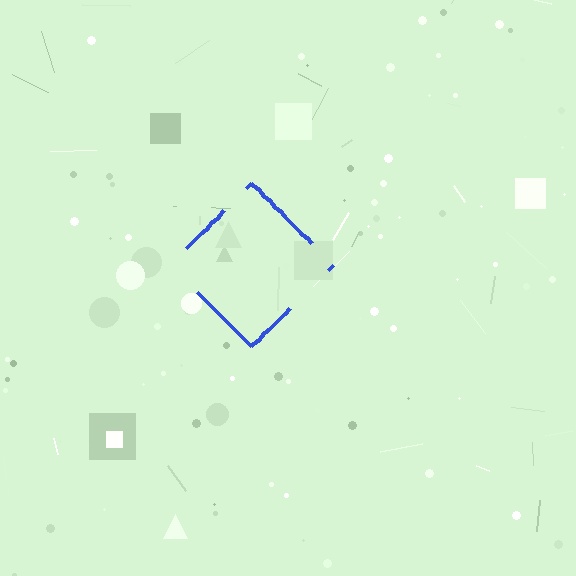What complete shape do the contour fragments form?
The contour fragments form a diamond.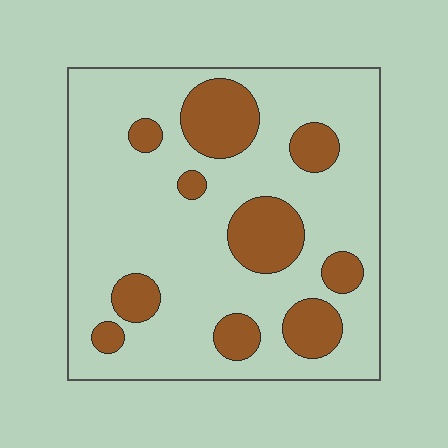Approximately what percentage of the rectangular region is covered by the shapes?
Approximately 25%.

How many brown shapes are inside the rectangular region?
10.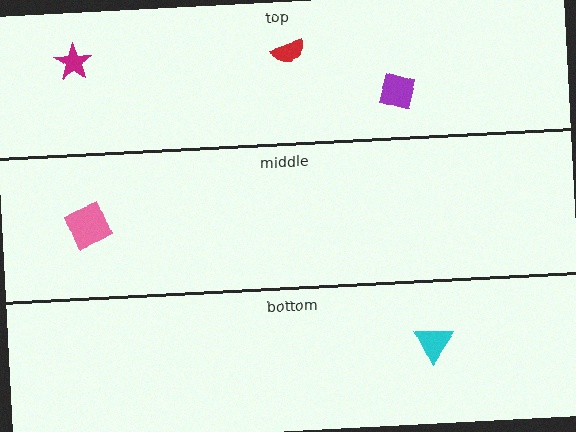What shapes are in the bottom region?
The cyan triangle.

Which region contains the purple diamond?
The top region.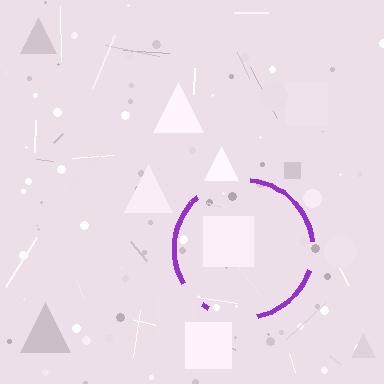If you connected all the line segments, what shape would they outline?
They would outline a circle.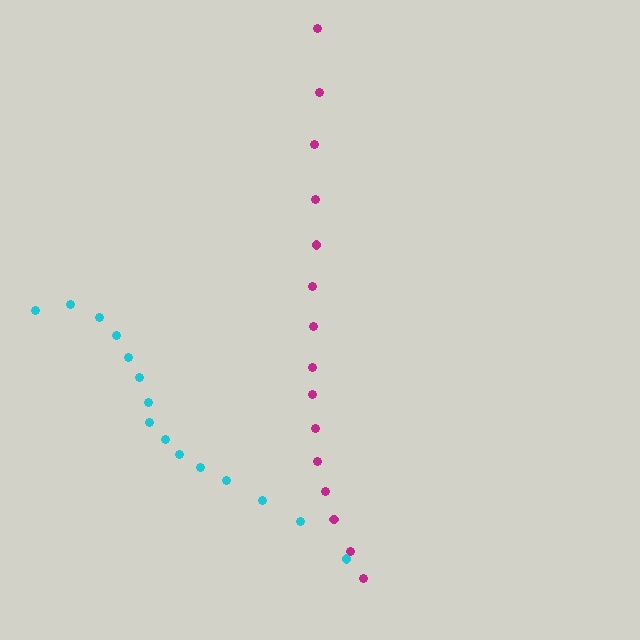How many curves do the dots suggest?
There are 2 distinct paths.